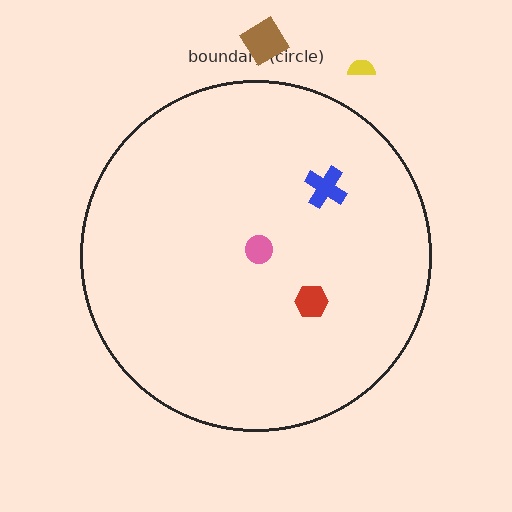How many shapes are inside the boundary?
3 inside, 2 outside.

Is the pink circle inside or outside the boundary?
Inside.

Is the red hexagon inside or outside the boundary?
Inside.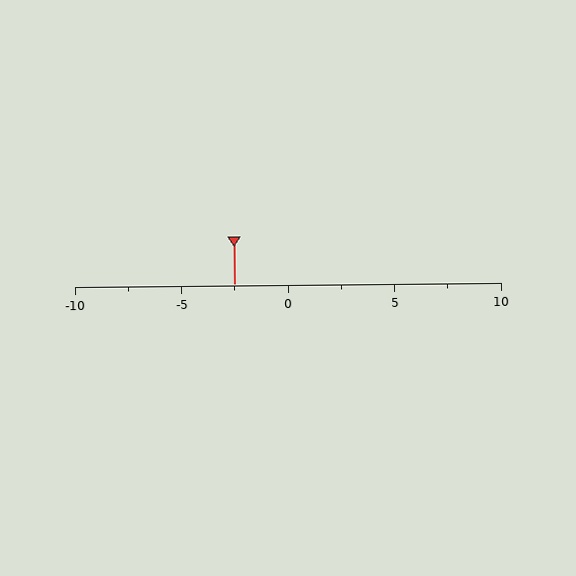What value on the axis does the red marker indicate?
The marker indicates approximately -2.5.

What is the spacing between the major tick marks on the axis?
The major ticks are spaced 5 apart.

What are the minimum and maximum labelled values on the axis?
The axis runs from -10 to 10.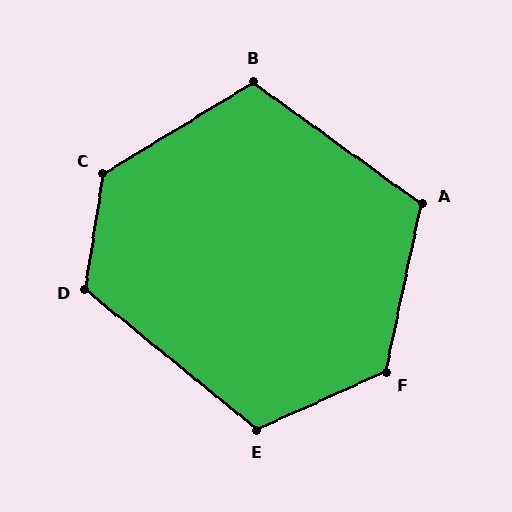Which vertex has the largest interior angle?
C, at approximately 130 degrees.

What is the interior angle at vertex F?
Approximately 126 degrees (obtuse).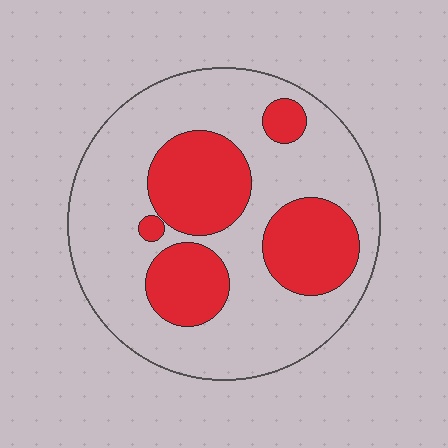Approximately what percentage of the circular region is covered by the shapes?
Approximately 30%.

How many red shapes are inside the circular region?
5.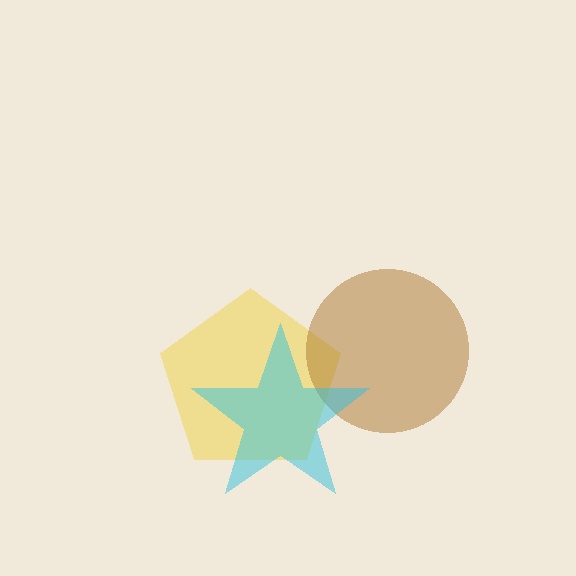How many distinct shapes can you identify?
There are 3 distinct shapes: a yellow pentagon, a brown circle, a cyan star.